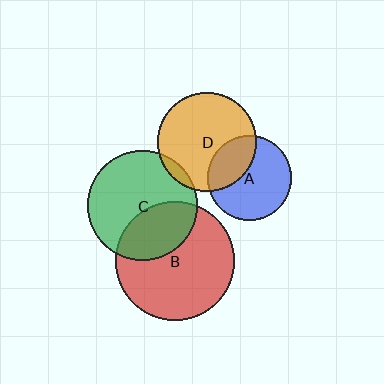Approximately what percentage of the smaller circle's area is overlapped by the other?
Approximately 35%.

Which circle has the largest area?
Circle B (red).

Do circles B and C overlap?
Yes.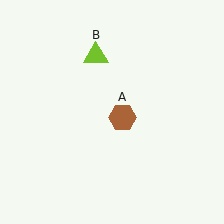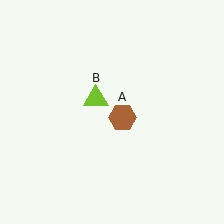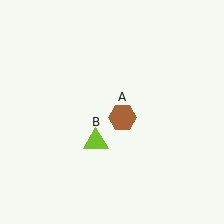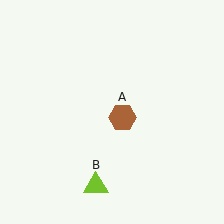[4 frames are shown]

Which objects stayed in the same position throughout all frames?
Brown hexagon (object A) remained stationary.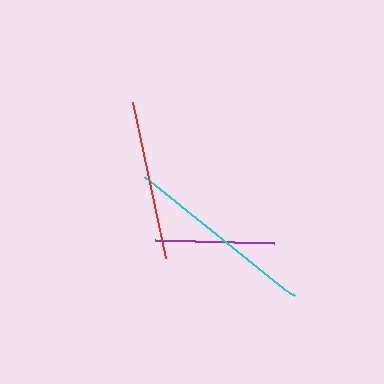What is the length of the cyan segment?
The cyan segment is approximately 192 pixels long.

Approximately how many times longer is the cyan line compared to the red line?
The cyan line is approximately 1.2 times the length of the red line.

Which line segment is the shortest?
The purple line is the shortest at approximately 119 pixels.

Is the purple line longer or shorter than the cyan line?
The cyan line is longer than the purple line.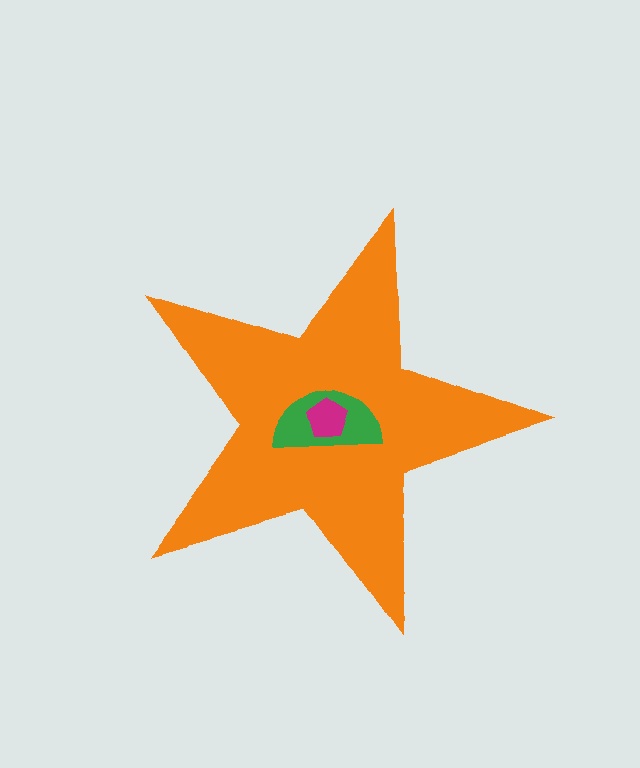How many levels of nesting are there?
3.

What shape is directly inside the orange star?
The green semicircle.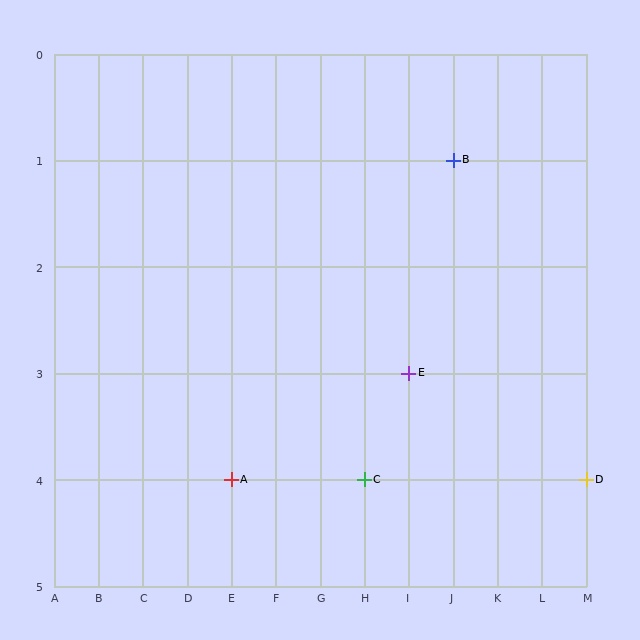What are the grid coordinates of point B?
Point B is at grid coordinates (J, 1).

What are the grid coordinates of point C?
Point C is at grid coordinates (H, 4).